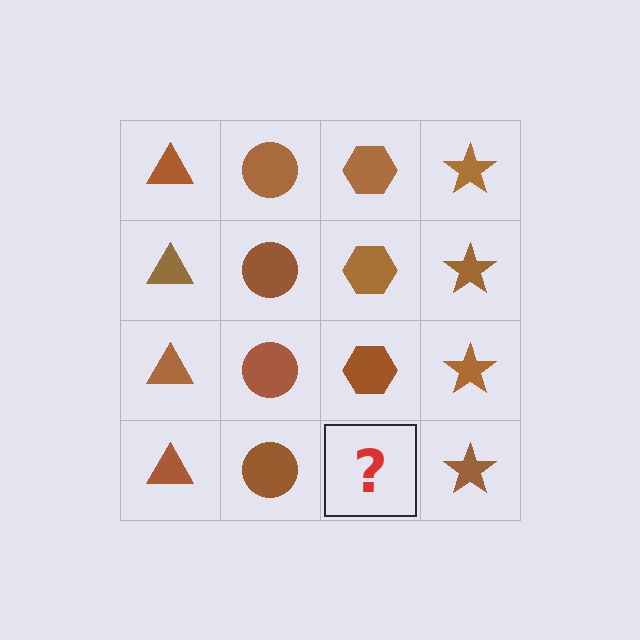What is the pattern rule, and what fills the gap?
The rule is that each column has a consistent shape. The gap should be filled with a brown hexagon.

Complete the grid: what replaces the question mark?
The question mark should be replaced with a brown hexagon.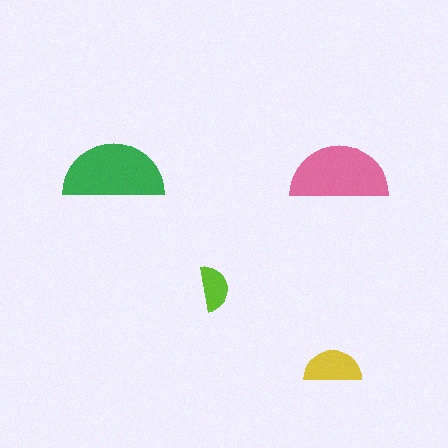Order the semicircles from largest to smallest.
the green one, the pink one, the yellow one, the lime one.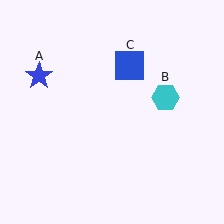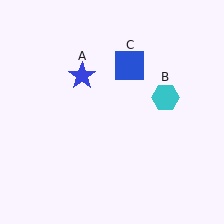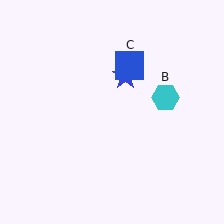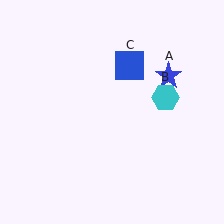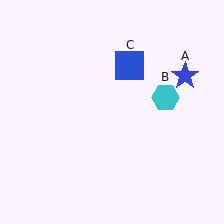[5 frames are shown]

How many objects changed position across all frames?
1 object changed position: blue star (object A).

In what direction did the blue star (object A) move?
The blue star (object A) moved right.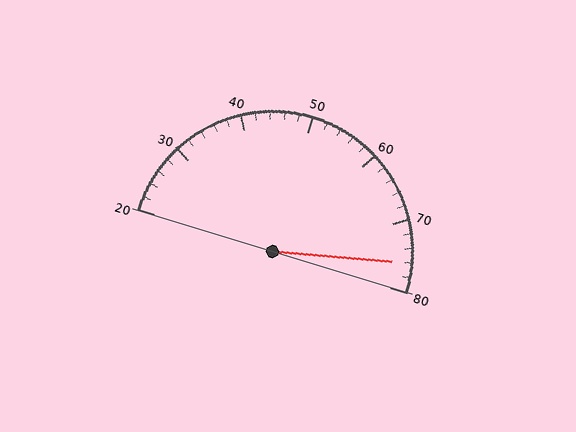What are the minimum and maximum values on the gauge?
The gauge ranges from 20 to 80.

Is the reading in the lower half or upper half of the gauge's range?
The reading is in the upper half of the range (20 to 80).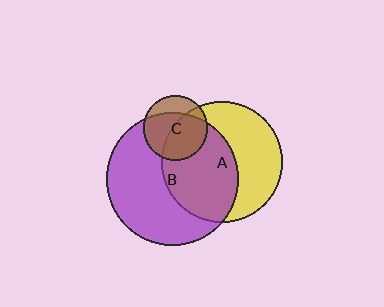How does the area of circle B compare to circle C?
Approximately 4.2 times.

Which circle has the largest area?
Circle B (purple).